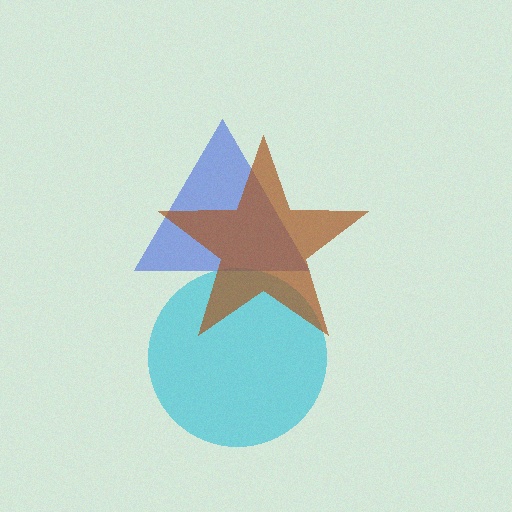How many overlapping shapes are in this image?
There are 3 overlapping shapes in the image.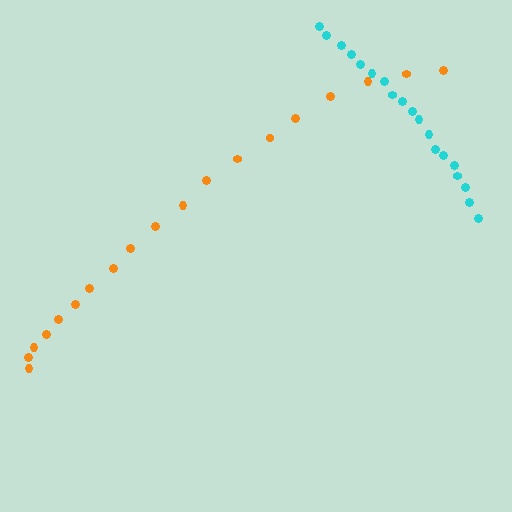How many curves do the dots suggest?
There are 2 distinct paths.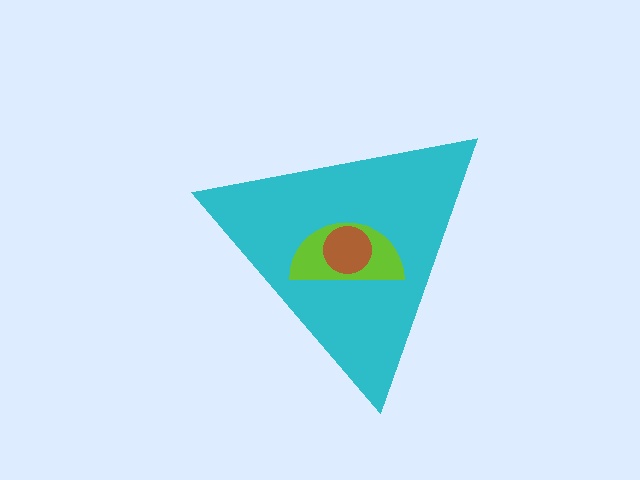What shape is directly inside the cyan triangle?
The lime semicircle.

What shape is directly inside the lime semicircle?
The brown circle.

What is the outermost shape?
The cyan triangle.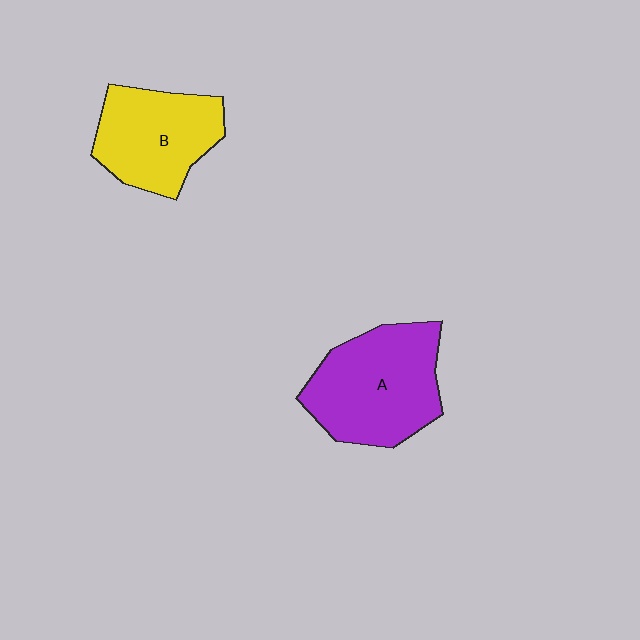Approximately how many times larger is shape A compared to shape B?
Approximately 1.2 times.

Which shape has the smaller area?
Shape B (yellow).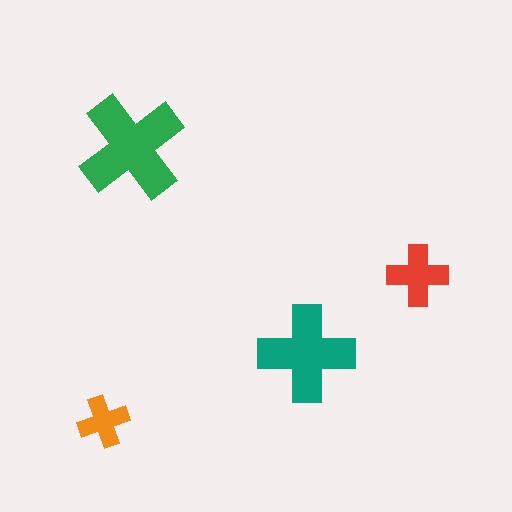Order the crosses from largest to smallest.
the green one, the teal one, the red one, the orange one.